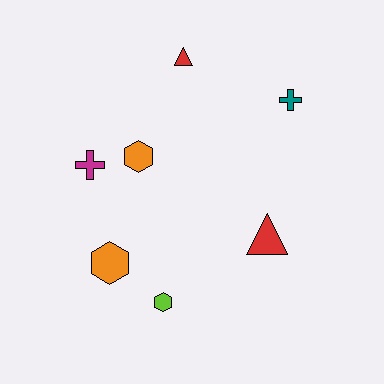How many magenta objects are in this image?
There is 1 magenta object.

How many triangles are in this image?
There are 2 triangles.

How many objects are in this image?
There are 7 objects.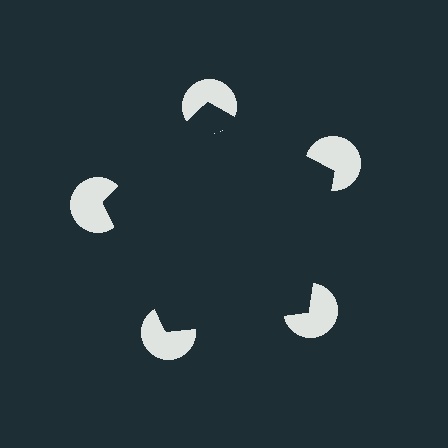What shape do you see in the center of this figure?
An illusory pentagon — its edges are inferred from the aligned wedge cuts in the pac-man discs, not physically drawn.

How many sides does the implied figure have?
5 sides.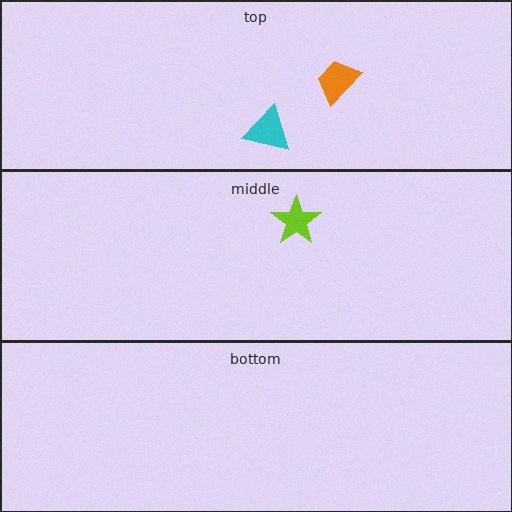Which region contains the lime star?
The middle region.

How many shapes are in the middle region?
1.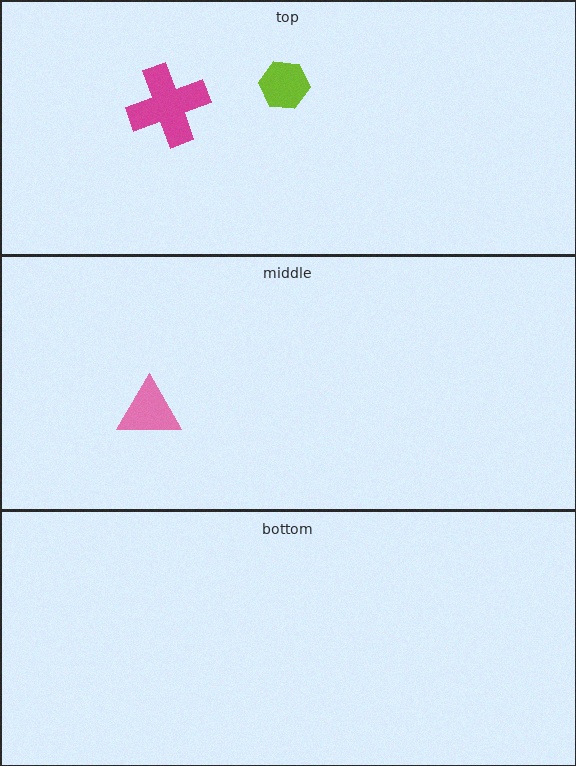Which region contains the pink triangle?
The middle region.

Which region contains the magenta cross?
The top region.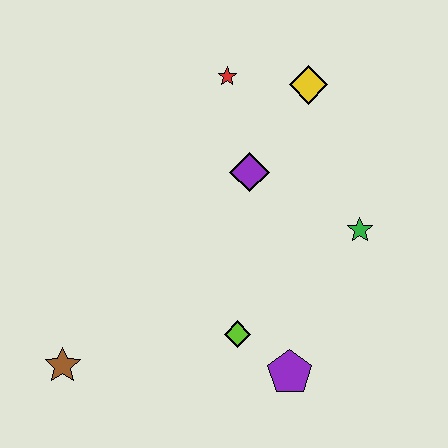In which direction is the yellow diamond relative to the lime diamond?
The yellow diamond is above the lime diamond.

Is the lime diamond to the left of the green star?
Yes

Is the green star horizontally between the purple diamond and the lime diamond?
No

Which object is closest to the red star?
The yellow diamond is closest to the red star.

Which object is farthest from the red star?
The brown star is farthest from the red star.